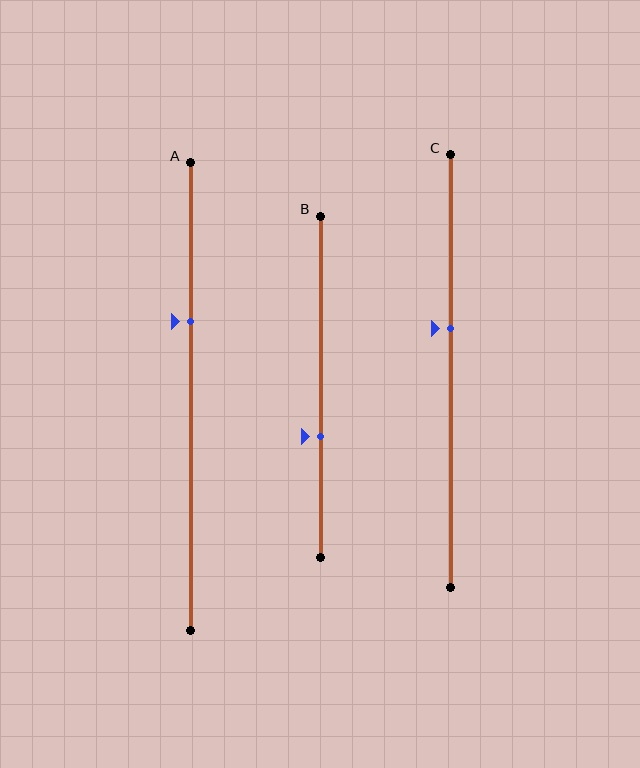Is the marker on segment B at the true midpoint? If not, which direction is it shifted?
No, the marker on segment B is shifted downward by about 15% of the segment length.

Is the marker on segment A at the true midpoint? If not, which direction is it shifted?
No, the marker on segment A is shifted upward by about 16% of the segment length.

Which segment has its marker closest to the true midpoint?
Segment C has its marker closest to the true midpoint.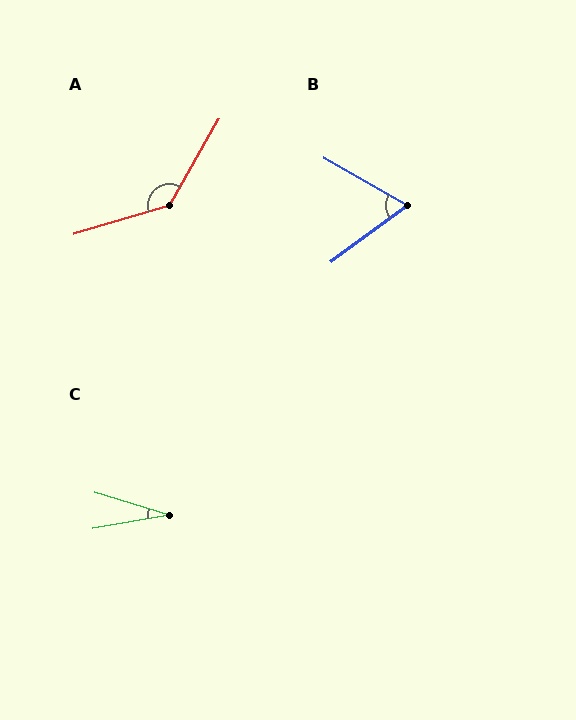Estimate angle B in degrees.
Approximately 66 degrees.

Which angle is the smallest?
C, at approximately 27 degrees.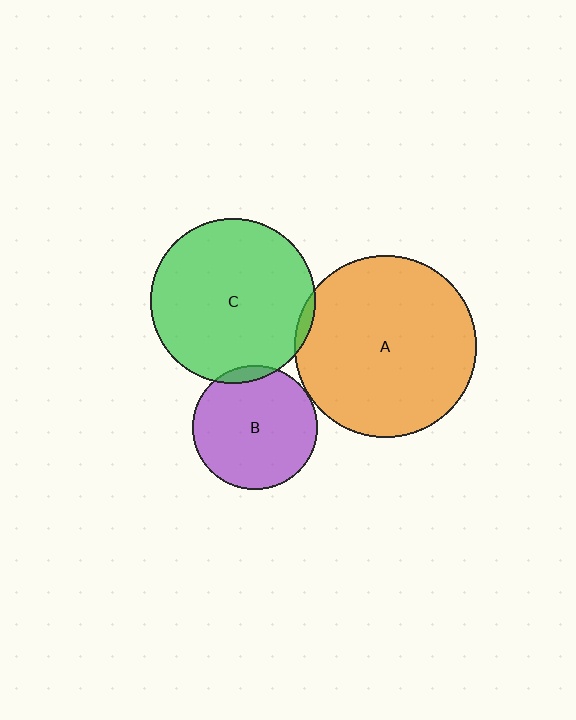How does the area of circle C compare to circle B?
Approximately 1.8 times.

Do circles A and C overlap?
Yes.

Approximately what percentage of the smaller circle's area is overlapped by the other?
Approximately 5%.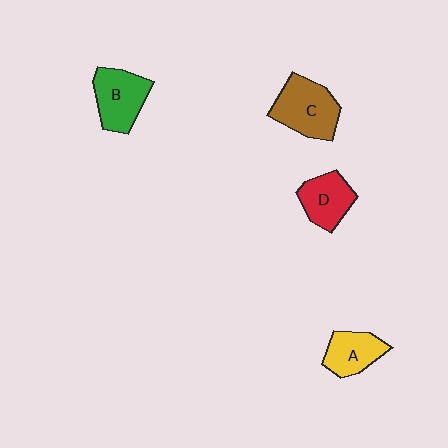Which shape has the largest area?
Shape C (brown).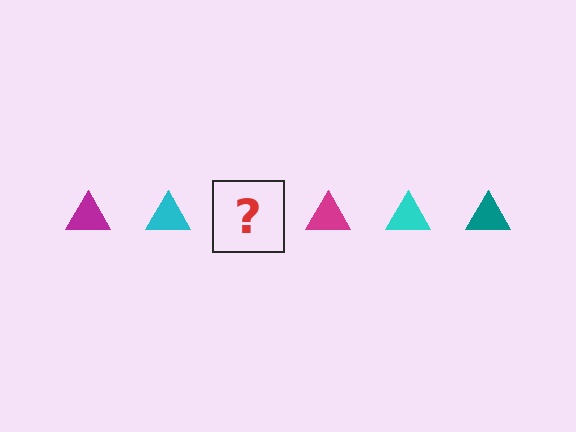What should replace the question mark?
The question mark should be replaced with a teal triangle.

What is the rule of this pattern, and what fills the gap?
The rule is that the pattern cycles through magenta, cyan, teal triangles. The gap should be filled with a teal triangle.